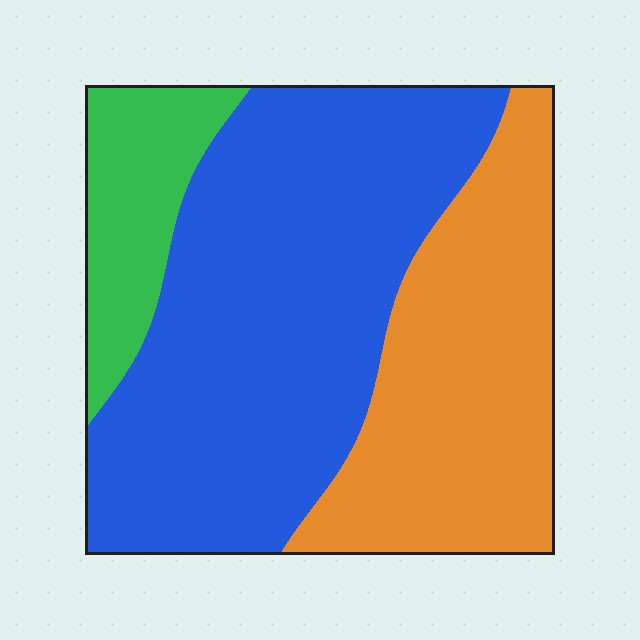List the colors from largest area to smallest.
From largest to smallest: blue, orange, green.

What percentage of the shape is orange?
Orange covers around 35% of the shape.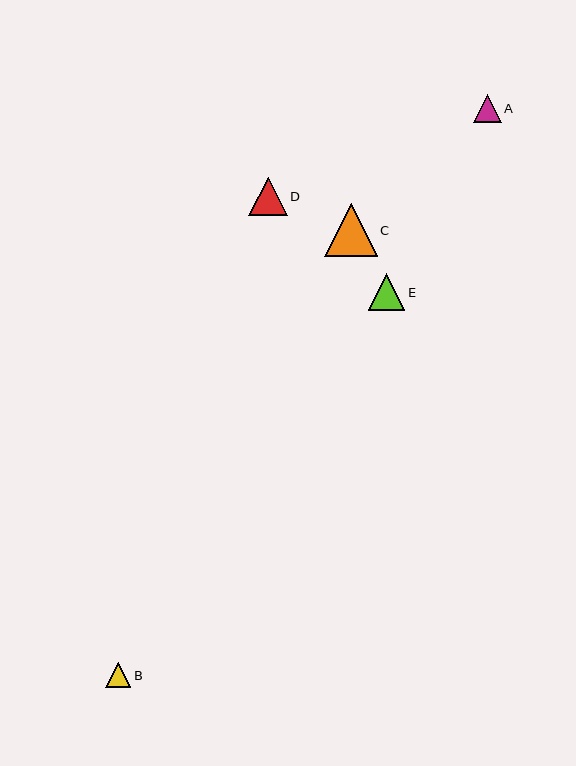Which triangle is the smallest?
Triangle B is the smallest with a size of approximately 25 pixels.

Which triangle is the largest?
Triangle C is the largest with a size of approximately 53 pixels.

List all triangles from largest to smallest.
From largest to smallest: C, D, E, A, B.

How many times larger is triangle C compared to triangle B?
Triangle C is approximately 2.1 times the size of triangle B.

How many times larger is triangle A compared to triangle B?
Triangle A is approximately 1.1 times the size of triangle B.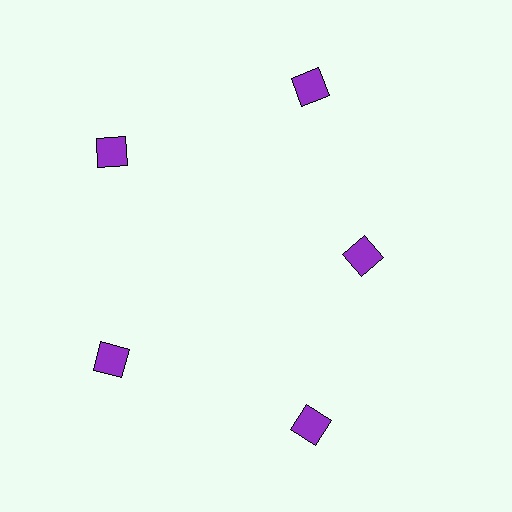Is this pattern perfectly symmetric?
No. The 5 purple squares are arranged in a ring, but one element near the 3 o'clock position is pulled inward toward the center, breaking the 5-fold rotational symmetry.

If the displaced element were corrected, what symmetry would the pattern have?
It would have 5-fold rotational symmetry — the pattern would map onto itself every 72 degrees.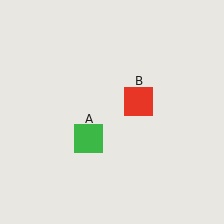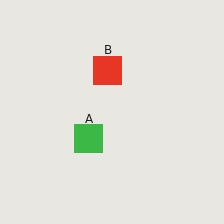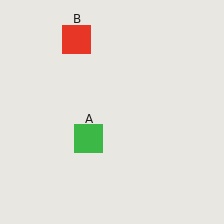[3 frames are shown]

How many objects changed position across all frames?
1 object changed position: red square (object B).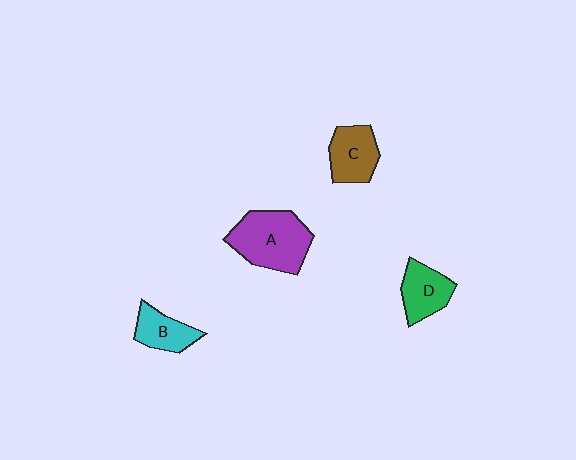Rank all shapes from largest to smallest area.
From largest to smallest: A (purple), C (brown), D (green), B (cyan).